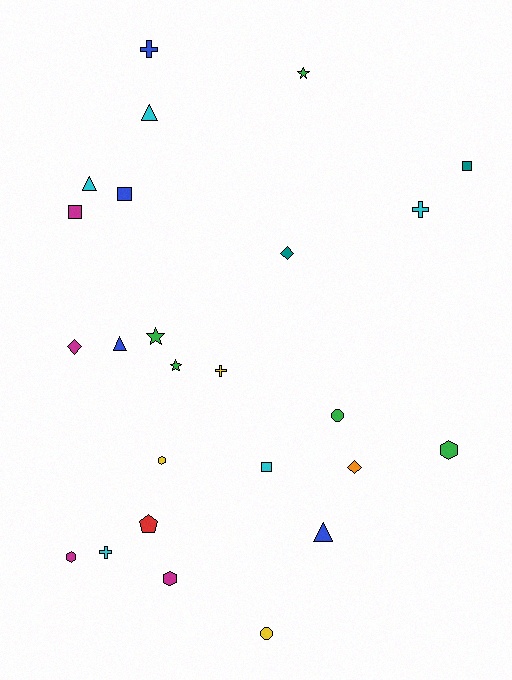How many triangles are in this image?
There are 4 triangles.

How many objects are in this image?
There are 25 objects.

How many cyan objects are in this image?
There are 5 cyan objects.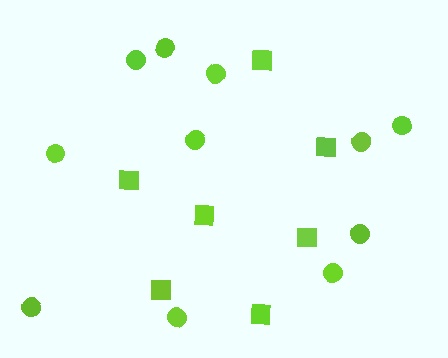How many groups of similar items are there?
There are 2 groups: one group of squares (7) and one group of circles (11).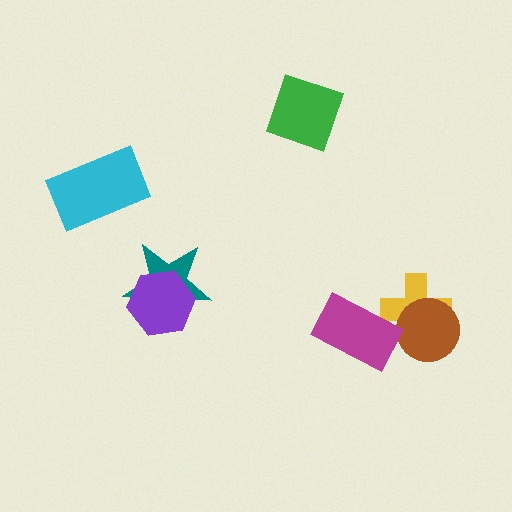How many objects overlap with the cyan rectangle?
0 objects overlap with the cyan rectangle.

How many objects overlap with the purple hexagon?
1 object overlaps with the purple hexagon.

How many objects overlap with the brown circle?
1 object overlaps with the brown circle.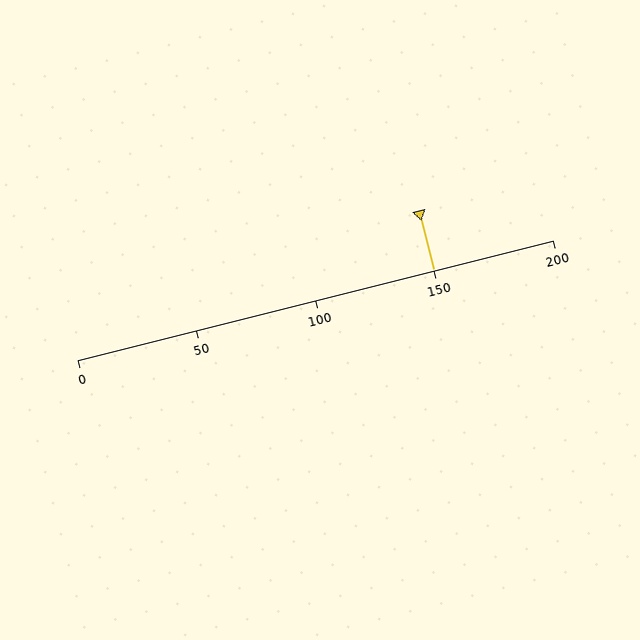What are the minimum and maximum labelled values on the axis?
The axis runs from 0 to 200.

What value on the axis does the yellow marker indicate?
The marker indicates approximately 150.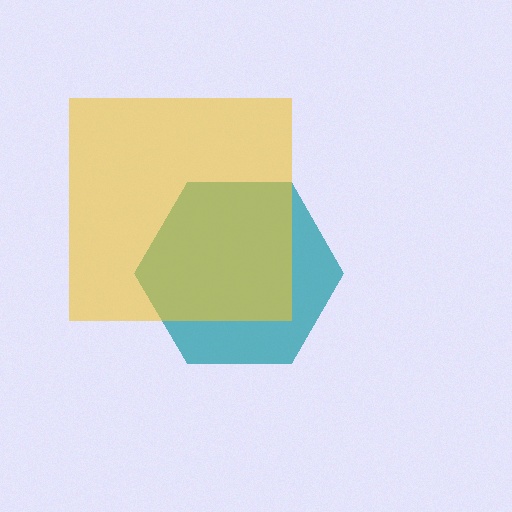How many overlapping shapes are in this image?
There are 2 overlapping shapes in the image.